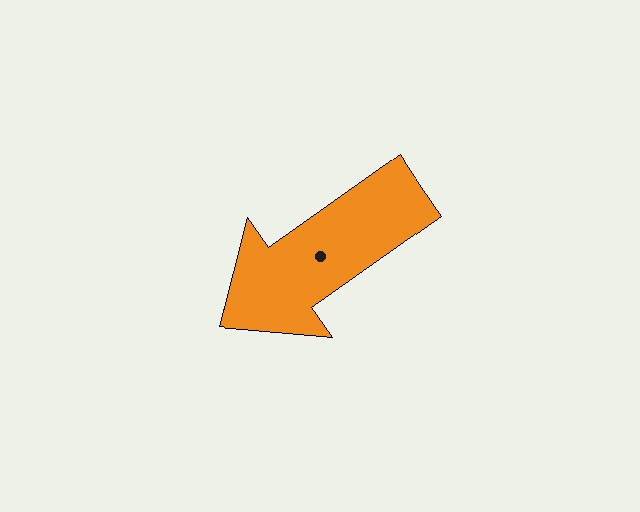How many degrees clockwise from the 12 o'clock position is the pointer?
Approximately 235 degrees.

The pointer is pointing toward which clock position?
Roughly 8 o'clock.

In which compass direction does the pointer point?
Southwest.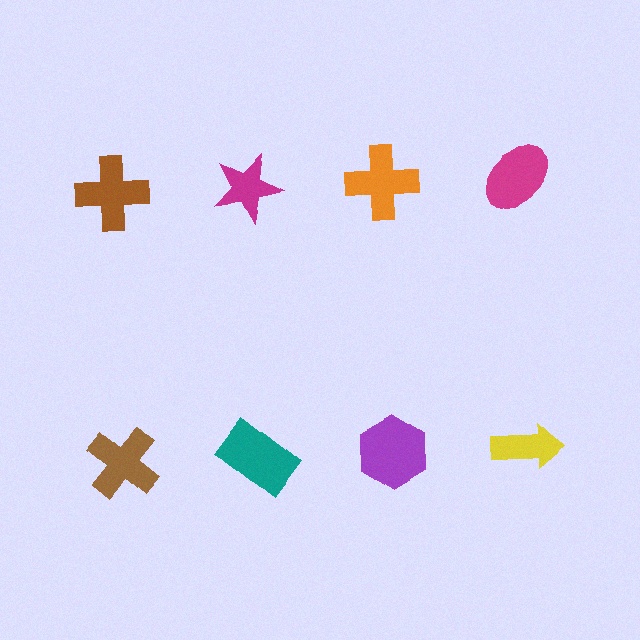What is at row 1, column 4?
A magenta ellipse.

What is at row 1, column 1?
A brown cross.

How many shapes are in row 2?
4 shapes.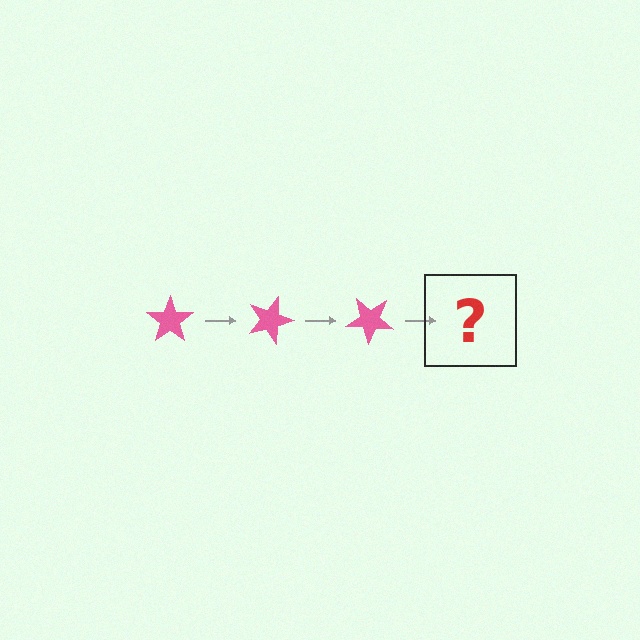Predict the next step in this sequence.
The next step is a pink star rotated 60 degrees.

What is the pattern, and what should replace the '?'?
The pattern is that the star rotates 20 degrees each step. The '?' should be a pink star rotated 60 degrees.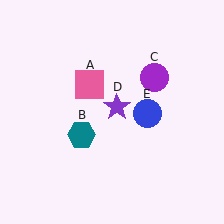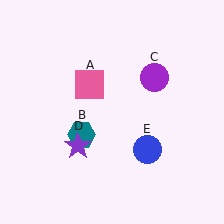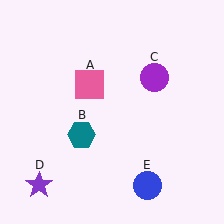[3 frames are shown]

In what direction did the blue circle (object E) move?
The blue circle (object E) moved down.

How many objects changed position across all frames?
2 objects changed position: purple star (object D), blue circle (object E).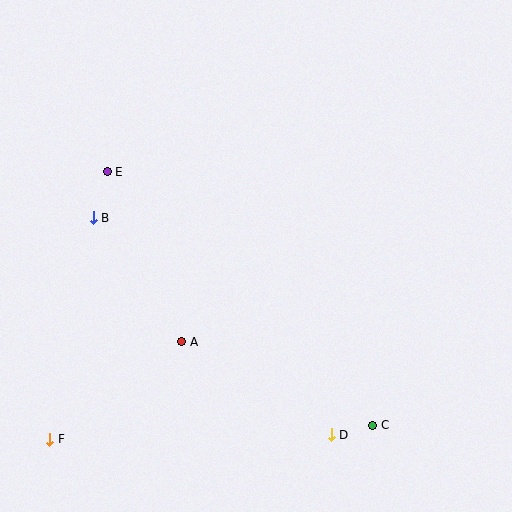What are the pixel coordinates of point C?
Point C is at (373, 425).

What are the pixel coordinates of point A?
Point A is at (182, 342).